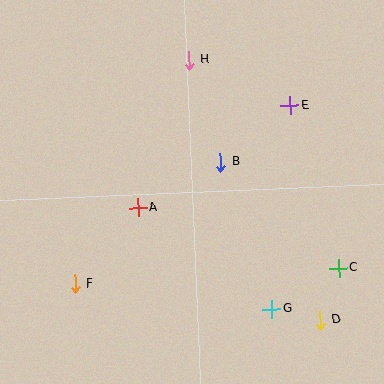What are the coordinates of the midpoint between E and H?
The midpoint between E and H is at (240, 83).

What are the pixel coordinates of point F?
Point F is at (75, 284).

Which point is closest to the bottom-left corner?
Point F is closest to the bottom-left corner.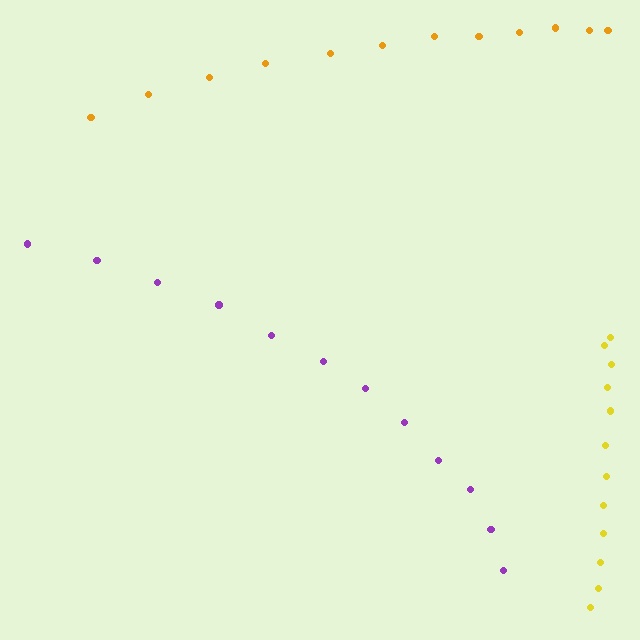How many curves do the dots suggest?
There are 3 distinct paths.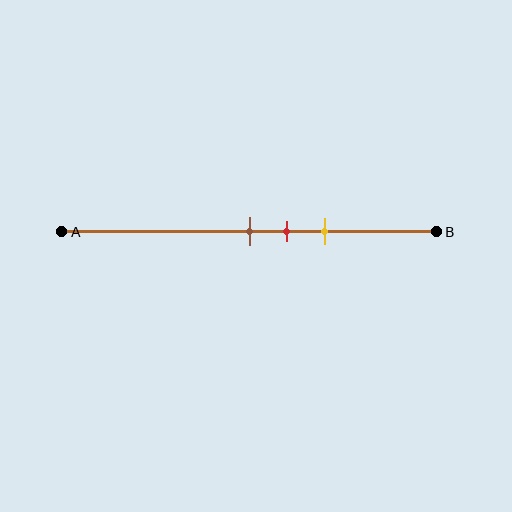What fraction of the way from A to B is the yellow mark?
The yellow mark is approximately 70% (0.7) of the way from A to B.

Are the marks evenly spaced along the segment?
Yes, the marks are approximately evenly spaced.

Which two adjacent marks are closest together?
The brown and red marks are the closest adjacent pair.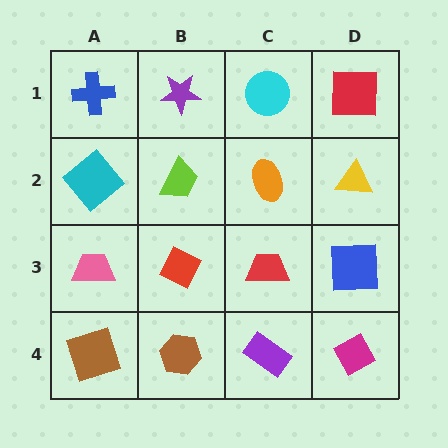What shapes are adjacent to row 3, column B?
A lime trapezoid (row 2, column B), a brown hexagon (row 4, column B), a pink trapezoid (row 3, column A), a red trapezoid (row 3, column C).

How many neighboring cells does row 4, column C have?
3.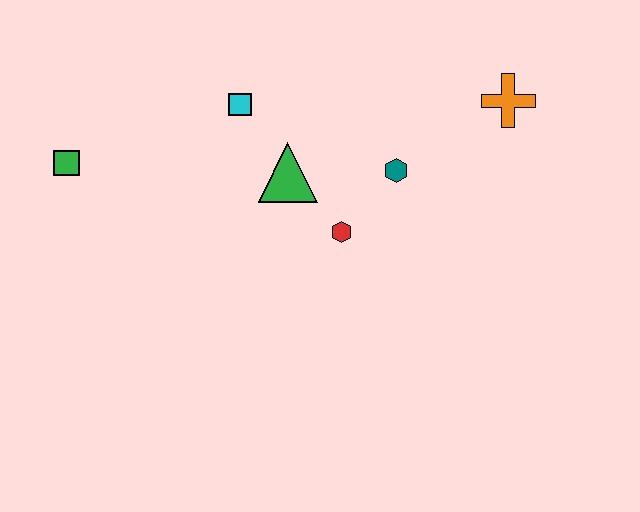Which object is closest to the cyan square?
The green triangle is closest to the cyan square.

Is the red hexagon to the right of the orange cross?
No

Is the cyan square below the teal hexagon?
No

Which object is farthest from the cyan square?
The orange cross is farthest from the cyan square.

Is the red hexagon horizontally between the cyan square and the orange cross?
Yes